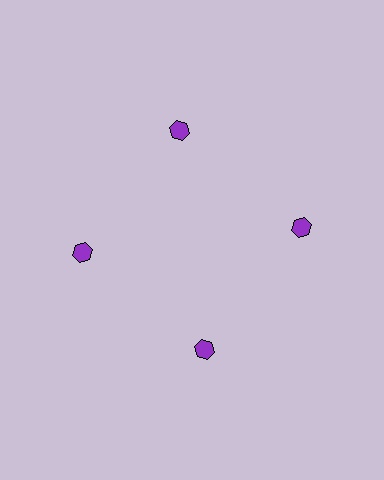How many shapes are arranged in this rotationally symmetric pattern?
There are 4 shapes, arranged in 4 groups of 1.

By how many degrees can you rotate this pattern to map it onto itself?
The pattern maps onto itself every 90 degrees of rotation.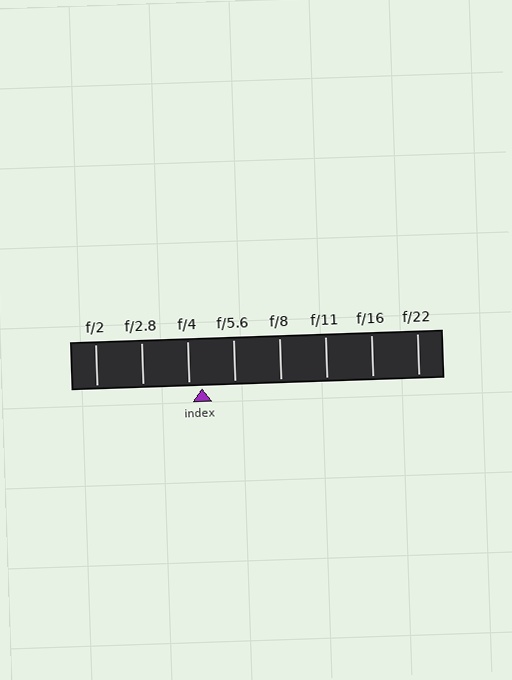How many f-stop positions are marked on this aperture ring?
There are 8 f-stop positions marked.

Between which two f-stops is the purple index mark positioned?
The index mark is between f/4 and f/5.6.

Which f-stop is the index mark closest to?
The index mark is closest to f/4.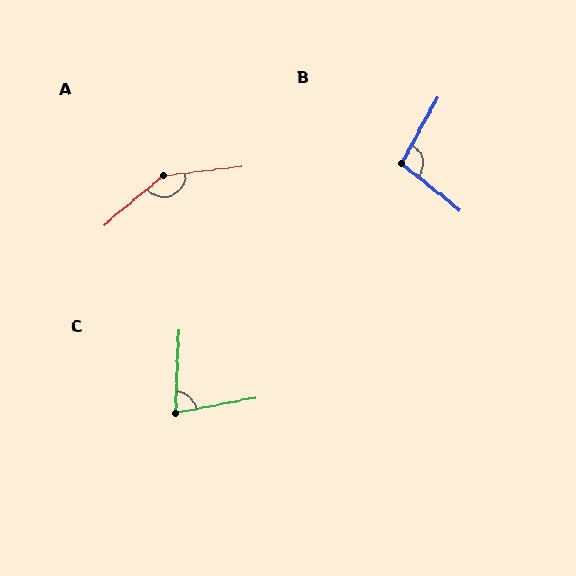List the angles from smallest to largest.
C (77°), B (100°), A (147°).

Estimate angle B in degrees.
Approximately 100 degrees.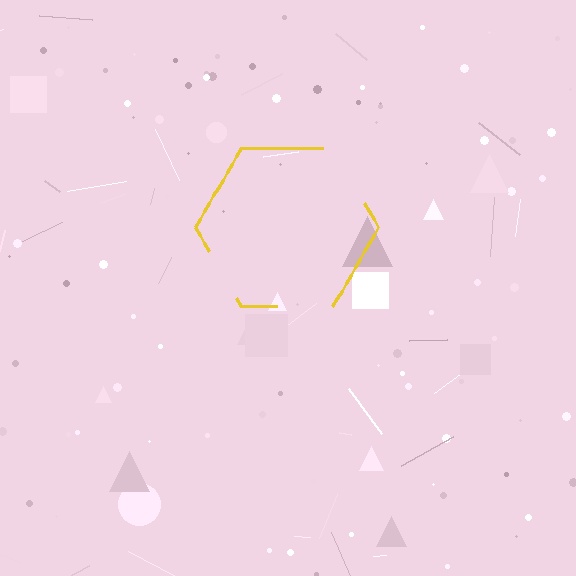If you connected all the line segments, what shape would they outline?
They would outline a hexagon.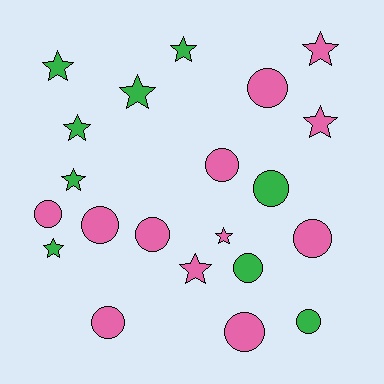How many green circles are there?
There are 3 green circles.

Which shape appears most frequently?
Circle, with 11 objects.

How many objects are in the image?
There are 21 objects.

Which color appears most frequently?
Pink, with 12 objects.